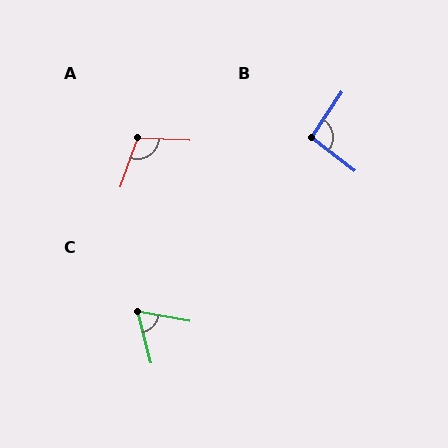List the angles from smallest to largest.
C (66°), B (93°), A (107°).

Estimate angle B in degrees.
Approximately 93 degrees.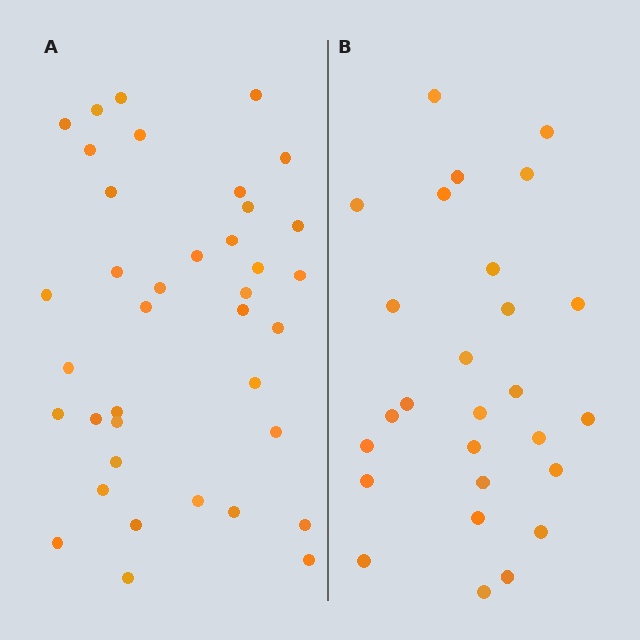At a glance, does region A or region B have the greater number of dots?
Region A (the left region) has more dots.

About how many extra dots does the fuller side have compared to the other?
Region A has roughly 12 or so more dots than region B.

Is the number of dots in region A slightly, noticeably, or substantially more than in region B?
Region A has noticeably more, but not dramatically so. The ratio is roughly 1.4 to 1.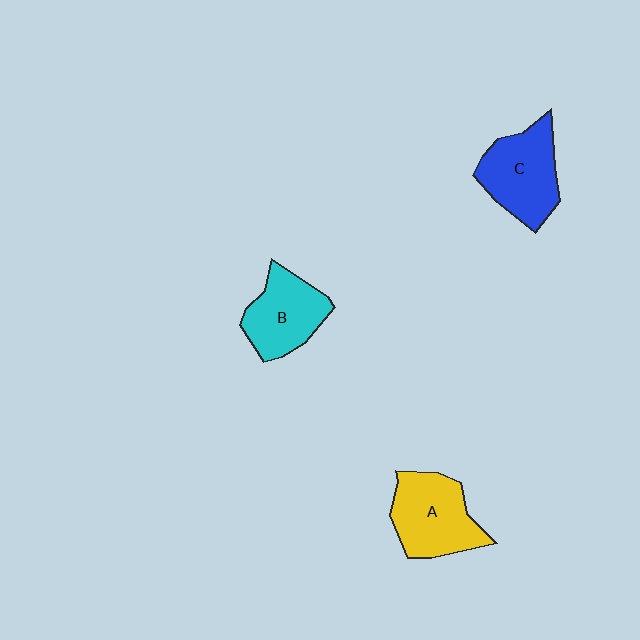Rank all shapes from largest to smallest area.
From largest to smallest: A (yellow), C (blue), B (cyan).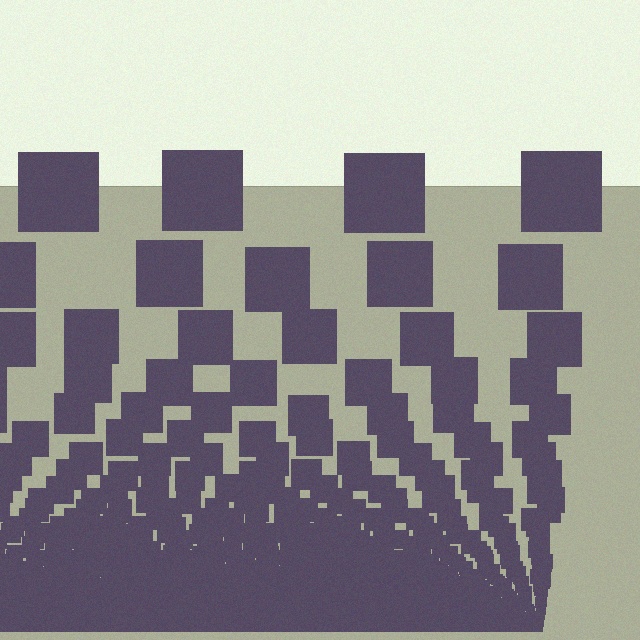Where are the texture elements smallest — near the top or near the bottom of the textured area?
Near the bottom.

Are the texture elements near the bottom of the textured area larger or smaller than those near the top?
Smaller. The gradient is inverted — elements near the bottom are smaller and denser.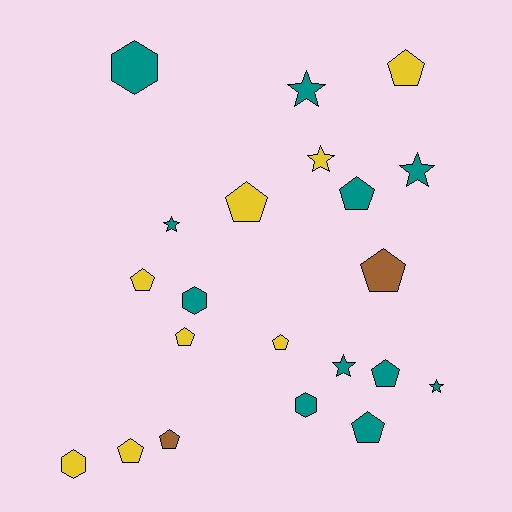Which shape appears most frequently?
Pentagon, with 11 objects.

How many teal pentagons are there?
There are 3 teal pentagons.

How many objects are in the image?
There are 21 objects.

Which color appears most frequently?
Teal, with 11 objects.